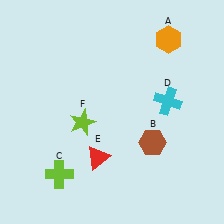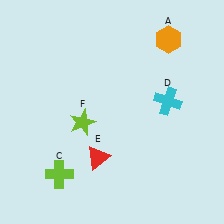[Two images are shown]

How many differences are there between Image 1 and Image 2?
There is 1 difference between the two images.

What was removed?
The brown hexagon (B) was removed in Image 2.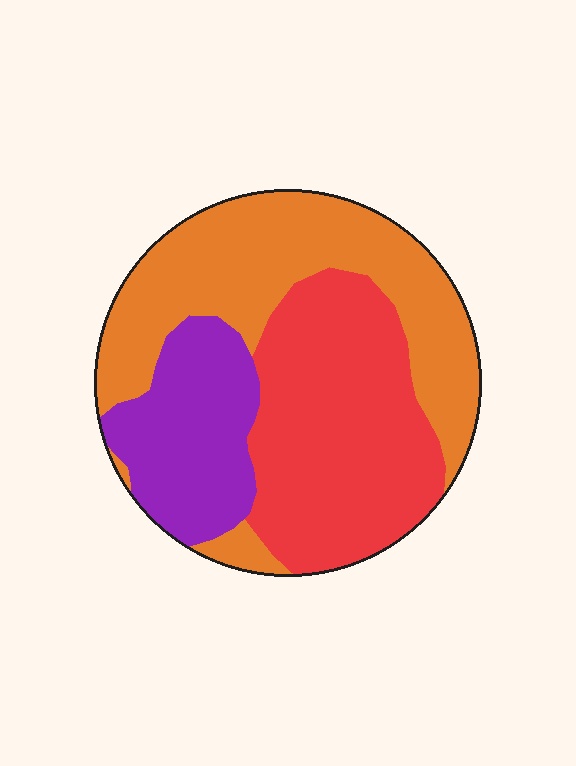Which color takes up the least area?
Purple, at roughly 20%.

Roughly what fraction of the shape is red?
Red covers around 40% of the shape.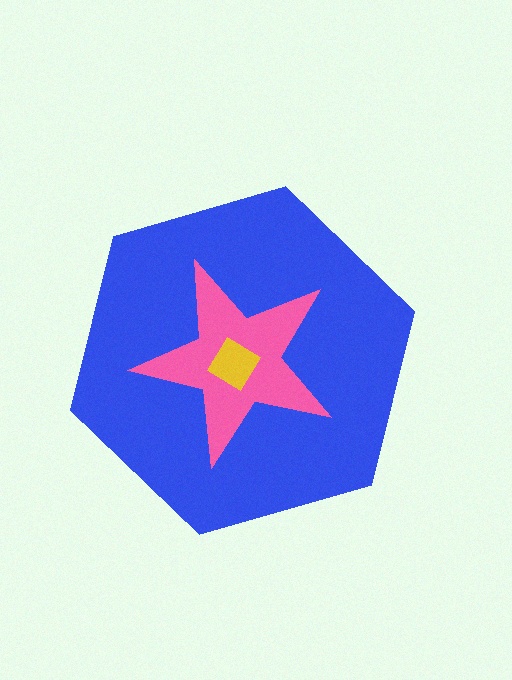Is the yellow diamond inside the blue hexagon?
Yes.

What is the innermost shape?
The yellow diamond.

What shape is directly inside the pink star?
The yellow diamond.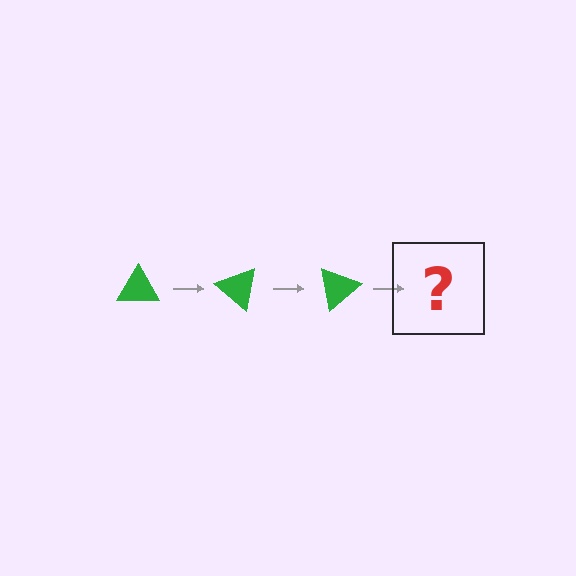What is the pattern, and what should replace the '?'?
The pattern is that the triangle rotates 40 degrees each step. The '?' should be a green triangle rotated 120 degrees.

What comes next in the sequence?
The next element should be a green triangle rotated 120 degrees.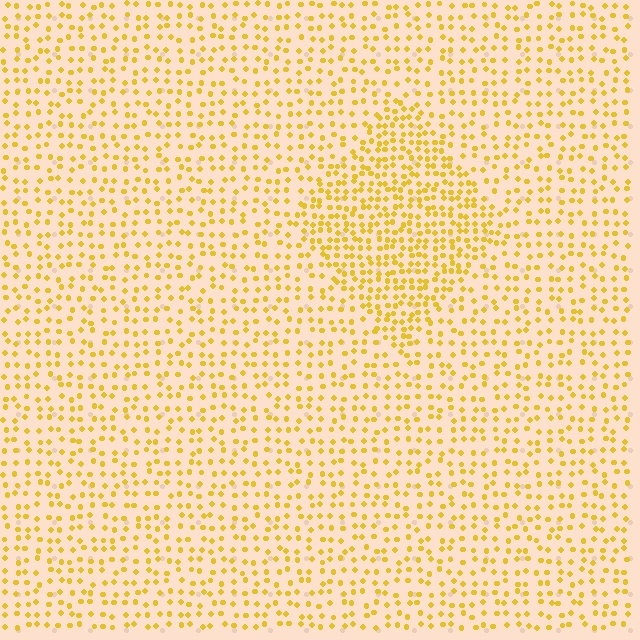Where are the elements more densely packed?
The elements are more densely packed inside the diamond boundary.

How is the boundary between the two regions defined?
The boundary is defined by a change in element density (approximately 1.8x ratio). All elements are the same color, size, and shape.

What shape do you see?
I see a diamond.